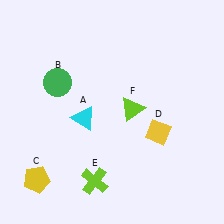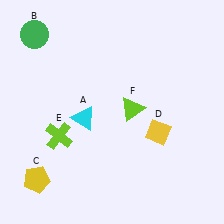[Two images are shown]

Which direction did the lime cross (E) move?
The lime cross (E) moved up.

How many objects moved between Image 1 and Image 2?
2 objects moved between the two images.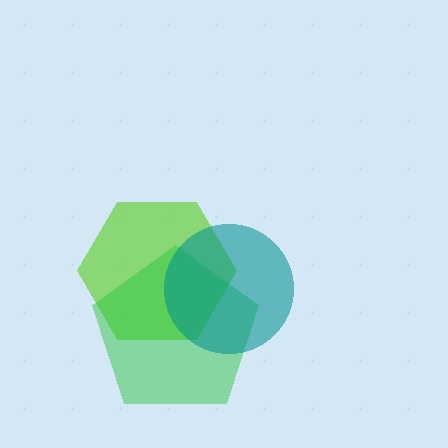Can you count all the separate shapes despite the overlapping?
Yes, there are 3 separate shapes.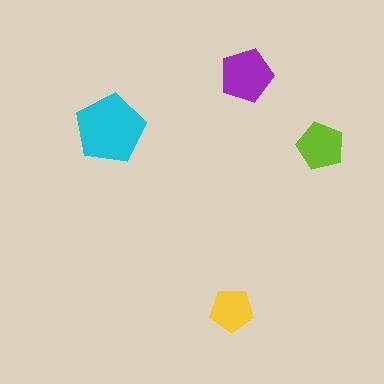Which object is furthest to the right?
The lime pentagon is rightmost.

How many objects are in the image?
There are 4 objects in the image.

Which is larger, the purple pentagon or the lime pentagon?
The purple one.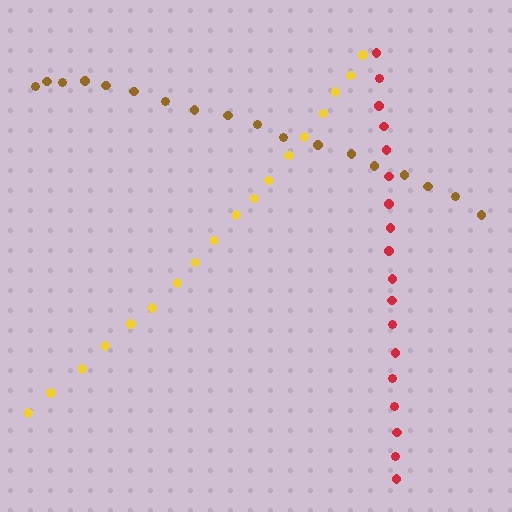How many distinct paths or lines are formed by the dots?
There are 3 distinct paths.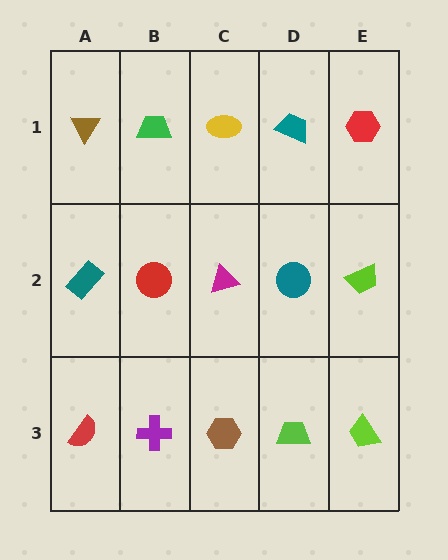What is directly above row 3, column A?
A teal rectangle.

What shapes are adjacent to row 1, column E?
A lime trapezoid (row 2, column E), a teal trapezoid (row 1, column D).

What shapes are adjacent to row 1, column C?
A magenta triangle (row 2, column C), a green trapezoid (row 1, column B), a teal trapezoid (row 1, column D).